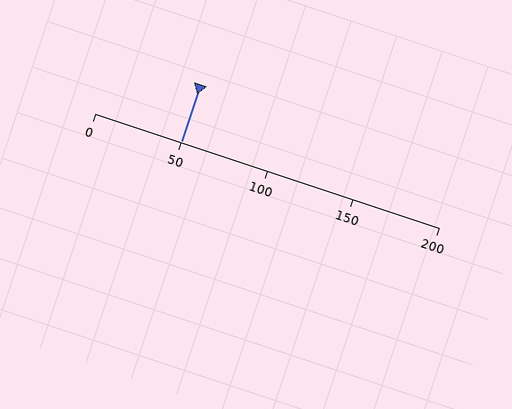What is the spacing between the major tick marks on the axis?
The major ticks are spaced 50 apart.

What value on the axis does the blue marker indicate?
The marker indicates approximately 50.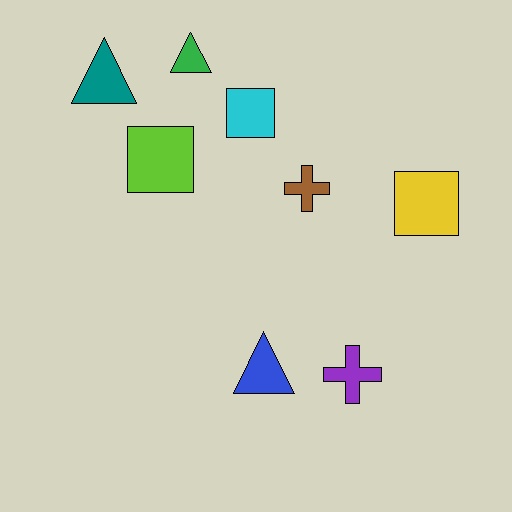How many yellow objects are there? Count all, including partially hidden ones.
There is 1 yellow object.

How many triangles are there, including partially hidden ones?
There are 3 triangles.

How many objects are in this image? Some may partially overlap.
There are 8 objects.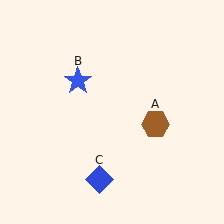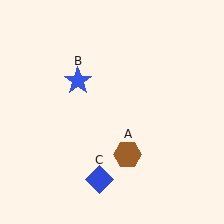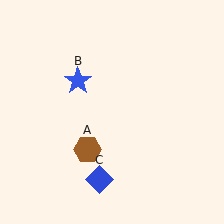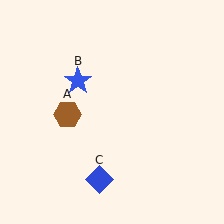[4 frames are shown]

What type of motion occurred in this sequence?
The brown hexagon (object A) rotated clockwise around the center of the scene.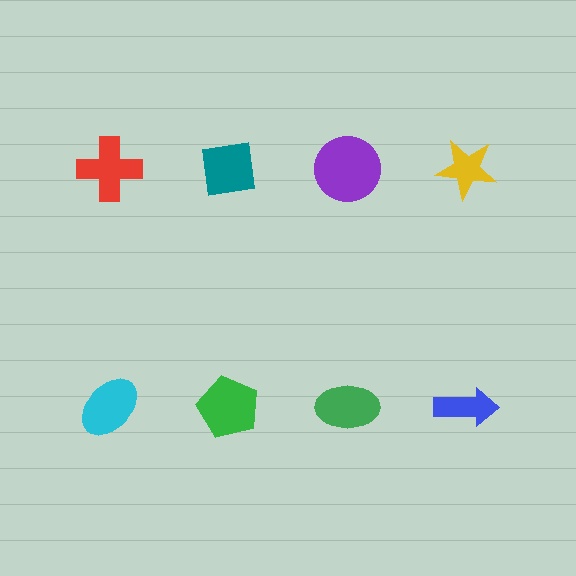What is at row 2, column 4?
A blue arrow.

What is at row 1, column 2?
A teal square.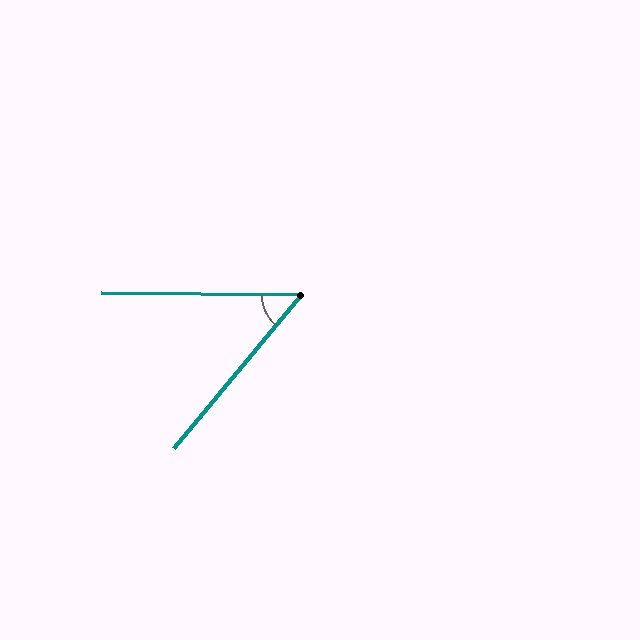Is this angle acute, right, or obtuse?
It is acute.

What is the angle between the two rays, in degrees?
Approximately 51 degrees.